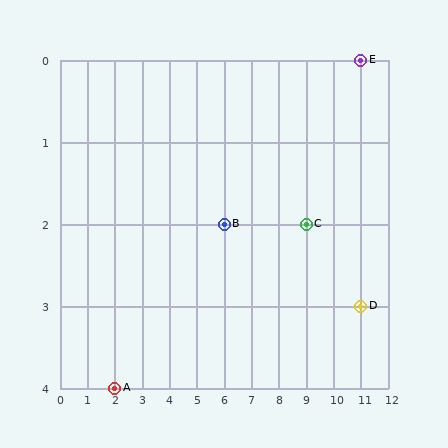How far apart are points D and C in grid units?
Points D and C are 2 columns and 1 row apart (about 2.2 grid units diagonally).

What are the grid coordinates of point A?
Point A is at grid coordinates (2, 4).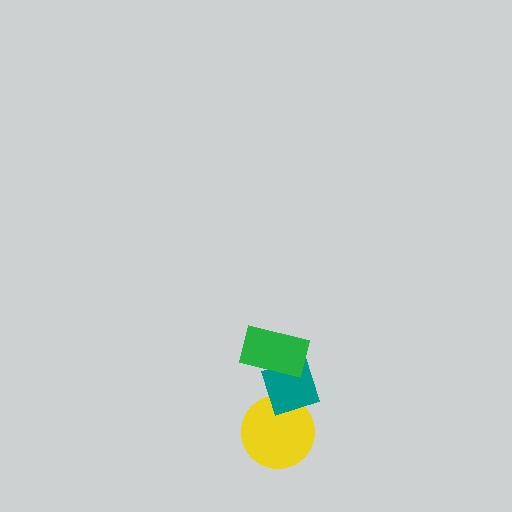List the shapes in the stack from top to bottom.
From top to bottom: the green rectangle, the teal diamond, the yellow circle.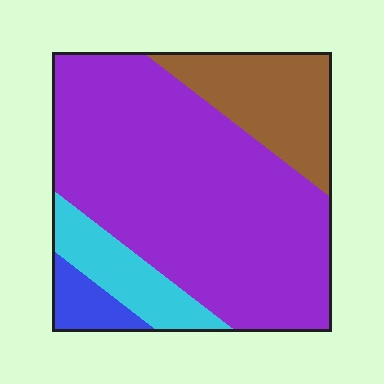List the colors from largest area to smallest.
From largest to smallest: purple, brown, cyan, blue.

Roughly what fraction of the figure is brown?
Brown covers roughly 20% of the figure.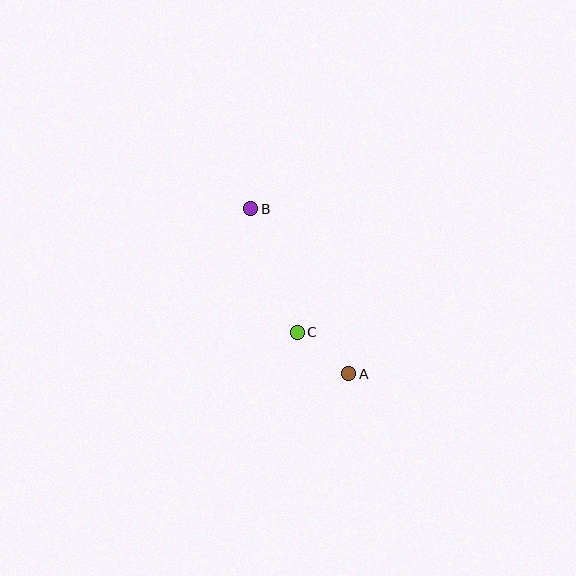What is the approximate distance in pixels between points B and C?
The distance between B and C is approximately 132 pixels.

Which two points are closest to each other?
Points A and C are closest to each other.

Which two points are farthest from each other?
Points A and B are farthest from each other.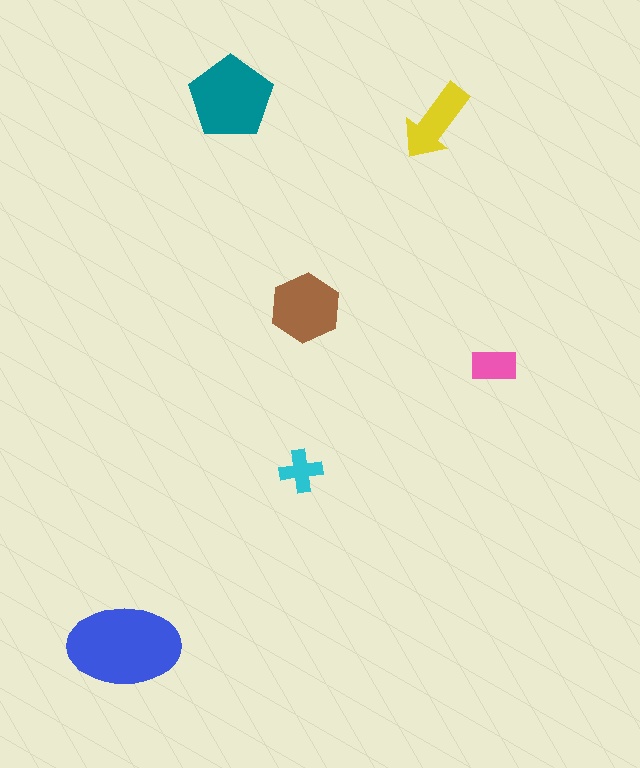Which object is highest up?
The teal pentagon is topmost.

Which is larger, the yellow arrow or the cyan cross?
The yellow arrow.